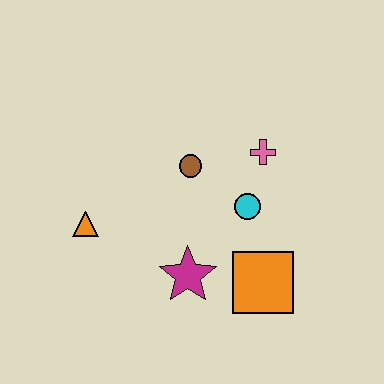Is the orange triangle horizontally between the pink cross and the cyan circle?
No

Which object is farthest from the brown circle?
The orange square is farthest from the brown circle.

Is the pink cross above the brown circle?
Yes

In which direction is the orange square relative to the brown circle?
The orange square is below the brown circle.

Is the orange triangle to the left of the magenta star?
Yes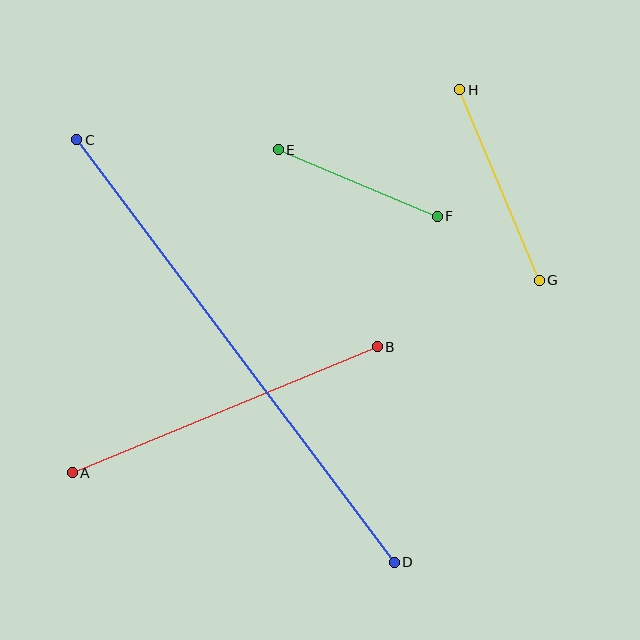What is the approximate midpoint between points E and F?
The midpoint is at approximately (358, 183) pixels.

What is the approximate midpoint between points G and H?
The midpoint is at approximately (500, 185) pixels.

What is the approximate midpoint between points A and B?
The midpoint is at approximately (225, 410) pixels.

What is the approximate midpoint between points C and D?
The midpoint is at approximately (235, 351) pixels.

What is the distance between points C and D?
The distance is approximately 528 pixels.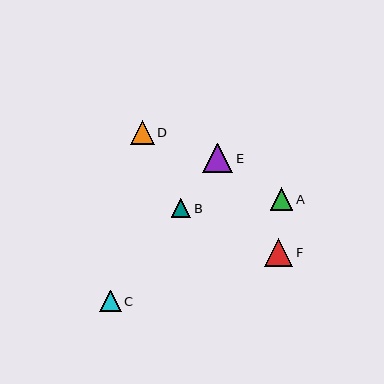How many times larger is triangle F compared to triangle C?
Triangle F is approximately 1.3 times the size of triangle C.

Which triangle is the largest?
Triangle E is the largest with a size of approximately 30 pixels.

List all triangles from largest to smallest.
From largest to smallest: E, F, D, A, C, B.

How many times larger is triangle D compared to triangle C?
Triangle D is approximately 1.1 times the size of triangle C.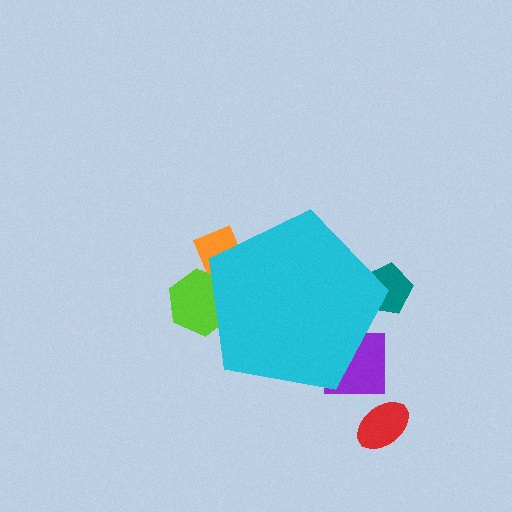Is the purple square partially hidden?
Yes, the purple square is partially hidden behind the cyan pentagon.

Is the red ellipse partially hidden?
No, the red ellipse is fully visible.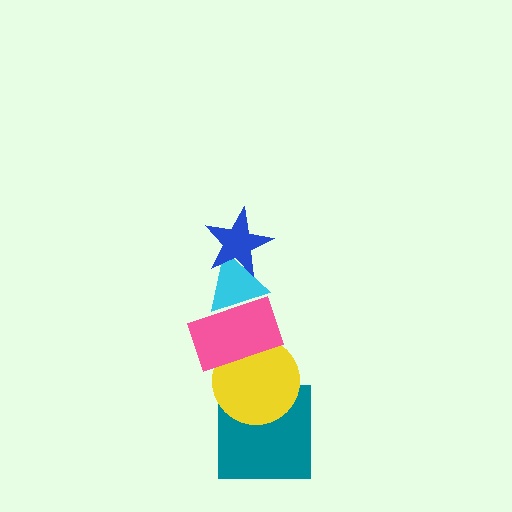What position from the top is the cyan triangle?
The cyan triangle is 2nd from the top.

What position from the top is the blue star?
The blue star is 1st from the top.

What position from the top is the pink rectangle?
The pink rectangle is 3rd from the top.